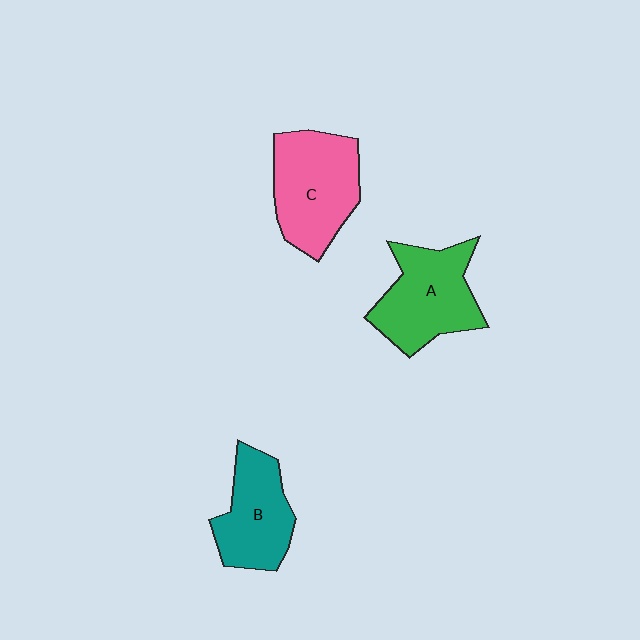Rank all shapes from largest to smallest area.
From largest to smallest: C (pink), A (green), B (teal).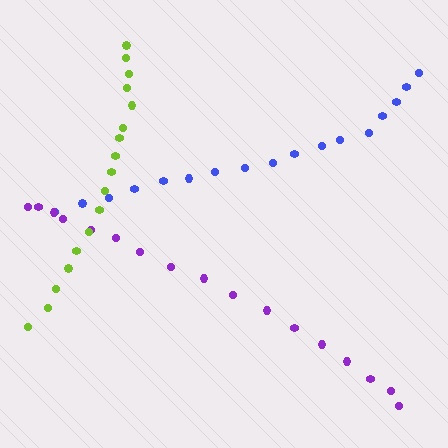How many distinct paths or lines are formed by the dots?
There are 3 distinct paths.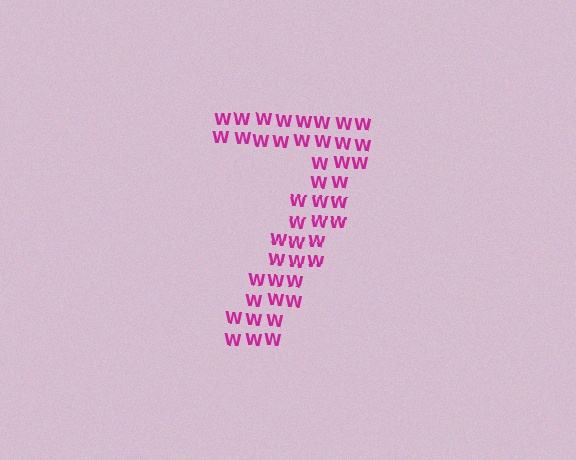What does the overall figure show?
The overall figure shows the digit 7.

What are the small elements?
The small elements are letter W's.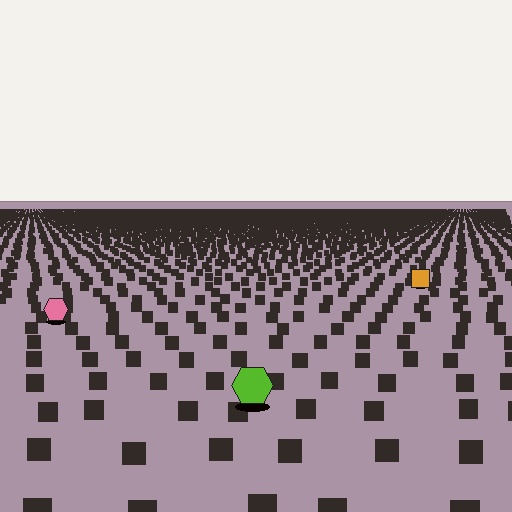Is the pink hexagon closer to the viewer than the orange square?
Yes. The pink hexagon is closer — you can tell from the texture gradient: the ground texture is coarser near it.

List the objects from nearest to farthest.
From nearest to farthest: the lime hexagon, the pink hexagon, the orange square.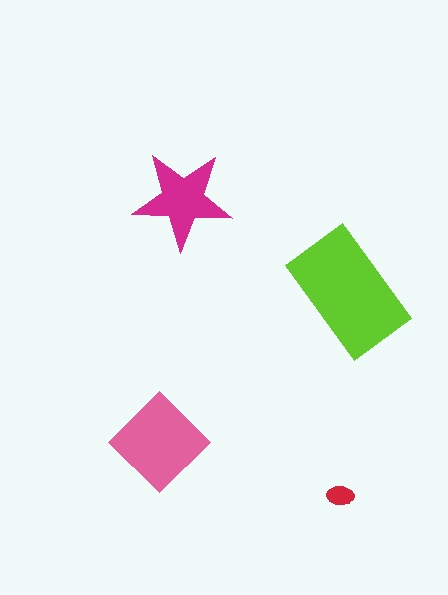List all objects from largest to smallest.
The lime rectangle, the pink diamond, the magenta star, the red ellipse.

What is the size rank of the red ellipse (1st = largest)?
4th.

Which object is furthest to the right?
The lime rectangle is rightmost.